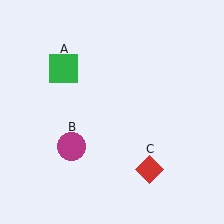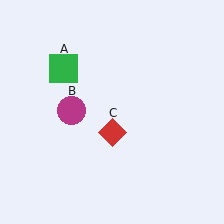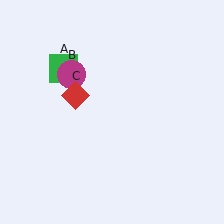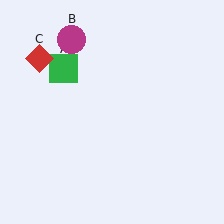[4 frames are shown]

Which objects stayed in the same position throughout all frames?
Green square (object A) remained stationary.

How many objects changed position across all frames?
2 objects changed position: magenta circle (object B), red diamond (object C).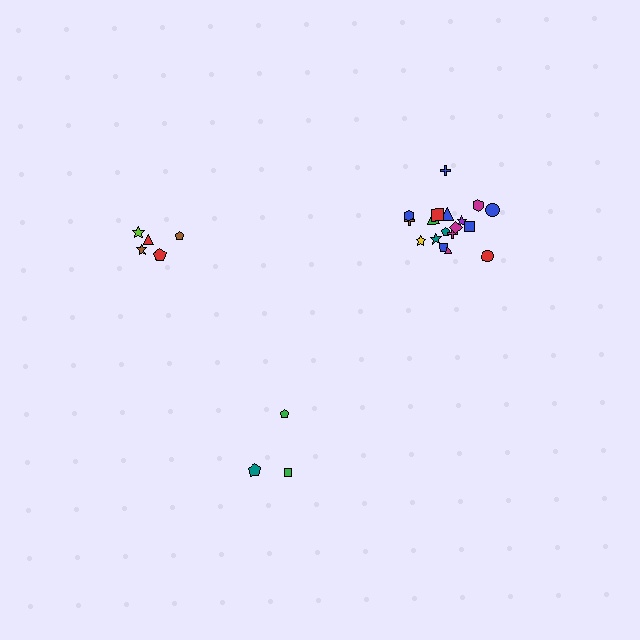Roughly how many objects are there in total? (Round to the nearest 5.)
Roughly 25 objects in total.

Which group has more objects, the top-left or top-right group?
The top-right group.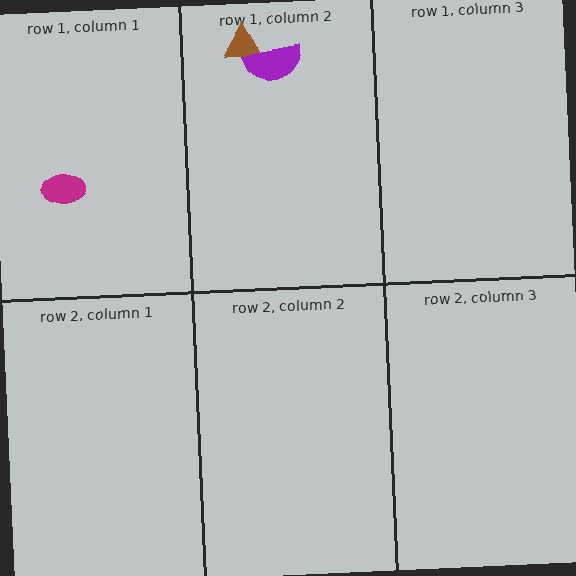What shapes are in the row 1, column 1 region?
The magenta ellipse.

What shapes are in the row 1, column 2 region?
The brown triangle, the purple semicircle.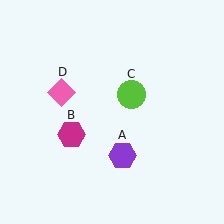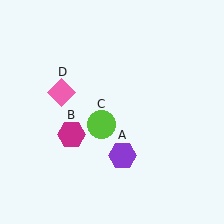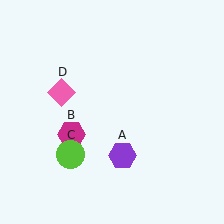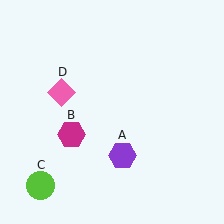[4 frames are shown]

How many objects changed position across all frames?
1 object changed position: lime circle (object C).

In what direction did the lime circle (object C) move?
The lime circle (object C) moved down and to the left.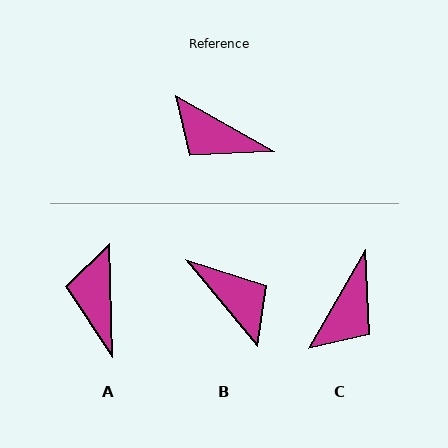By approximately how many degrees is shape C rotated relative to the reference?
Approximately 90 degrees counter-clockwise.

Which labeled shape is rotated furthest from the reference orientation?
B, about 159 degrees away.